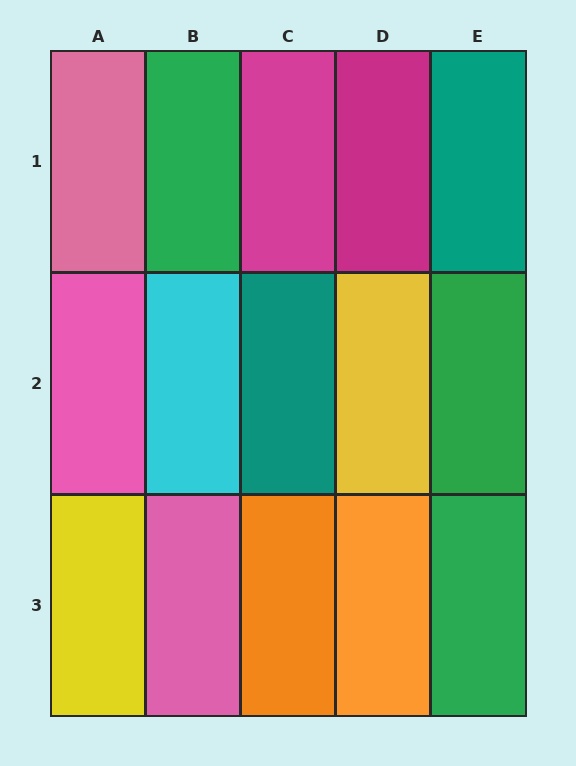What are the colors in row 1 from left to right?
Pink, green, magenta, magenta, teal.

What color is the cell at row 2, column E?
Green.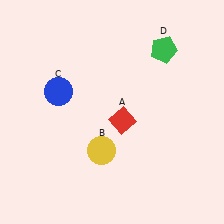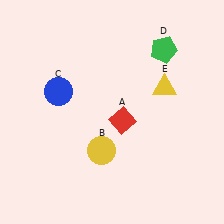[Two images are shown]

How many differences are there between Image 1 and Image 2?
There is 1 difference between the two images.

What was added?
A yellow triangle (E) was added in Image 2.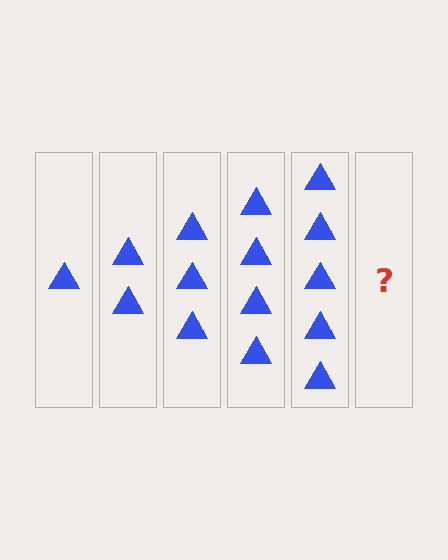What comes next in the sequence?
The next element should be 6 triangles.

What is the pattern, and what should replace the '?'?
The pattern is that each step adds one more triangle. The '?' should be 6 triangles.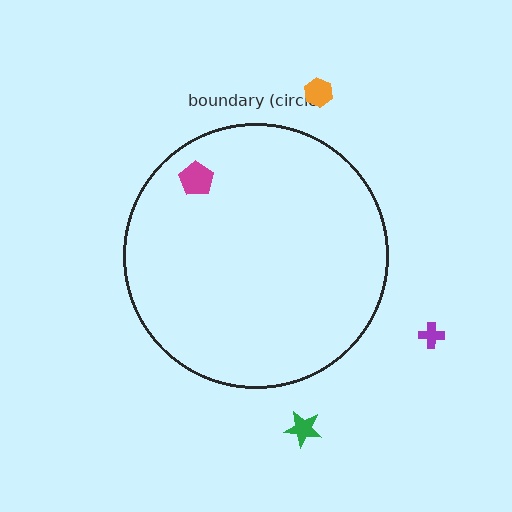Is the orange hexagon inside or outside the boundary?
Outside.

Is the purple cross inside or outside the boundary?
Outside.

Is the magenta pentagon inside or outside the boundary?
Inside.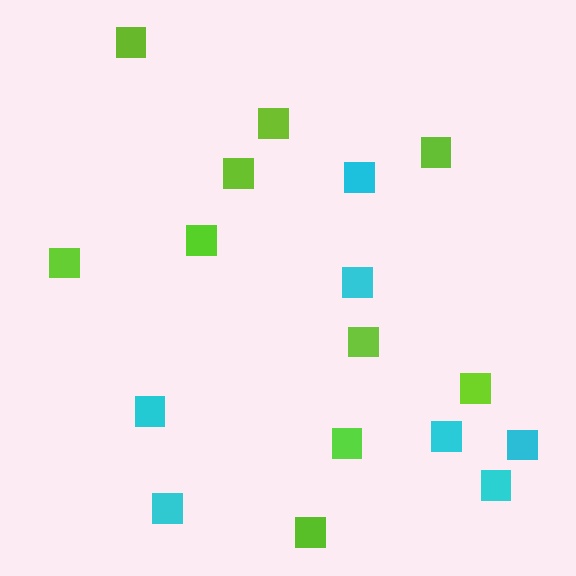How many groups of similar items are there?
There are 2 groups: one group of lime squares (10) and one group of cyan squares (7).